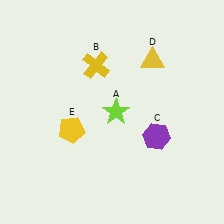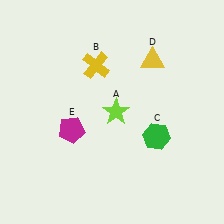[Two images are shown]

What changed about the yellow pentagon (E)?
In Image 1, E is yellow. In Image 2, it changed to magenta.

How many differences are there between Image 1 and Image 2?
There are 2 differences between the two images.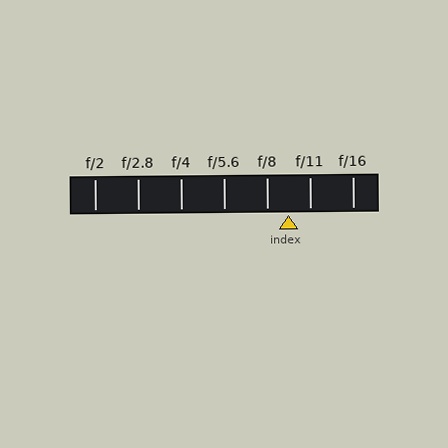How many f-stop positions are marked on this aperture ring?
There are 7 f-stop positions marked.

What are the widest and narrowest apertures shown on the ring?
The widest aperture shown is f/2 and the narrowest is f/16.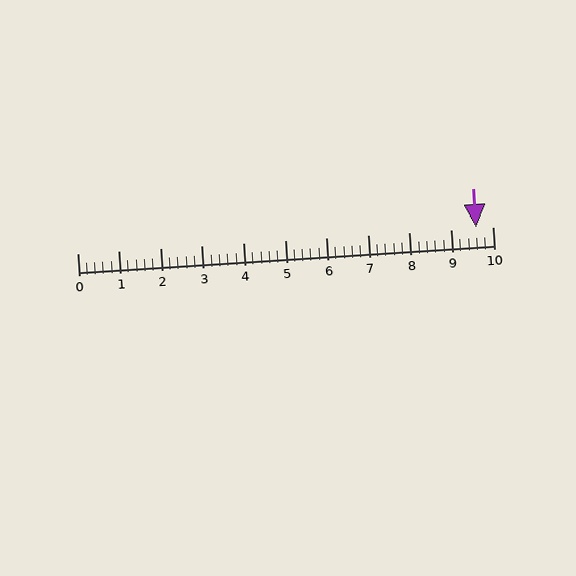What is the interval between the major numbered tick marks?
The major tick marks are spaced 1 units apart.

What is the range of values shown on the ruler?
The ruler shows values from 0 to 10.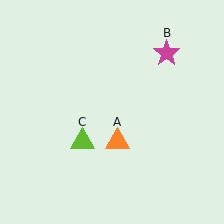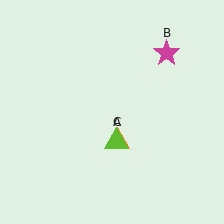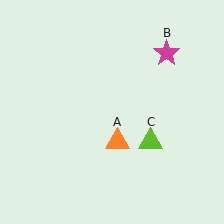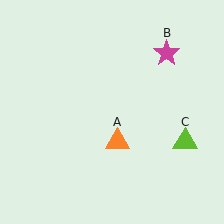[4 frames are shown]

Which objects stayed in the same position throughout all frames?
Orange triangle (object A) and magenta star (object B) remained stationary.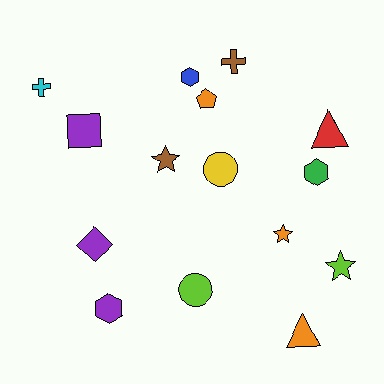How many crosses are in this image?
There are 2 crosses.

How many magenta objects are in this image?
There are no magenta objects.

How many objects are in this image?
There are 15 objects.